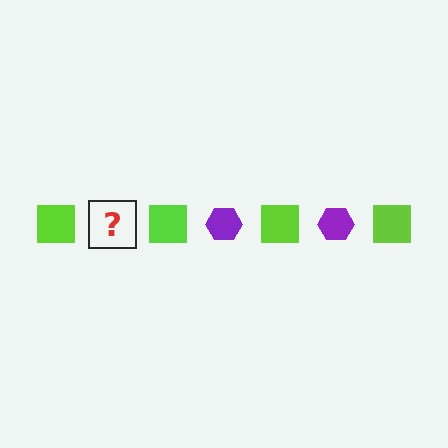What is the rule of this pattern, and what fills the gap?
The rule is that the pattern alternates between lime square and purple hexagon. The gap should be filled with a purple hexagon.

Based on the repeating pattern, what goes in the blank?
The blank should be a purple hexagon.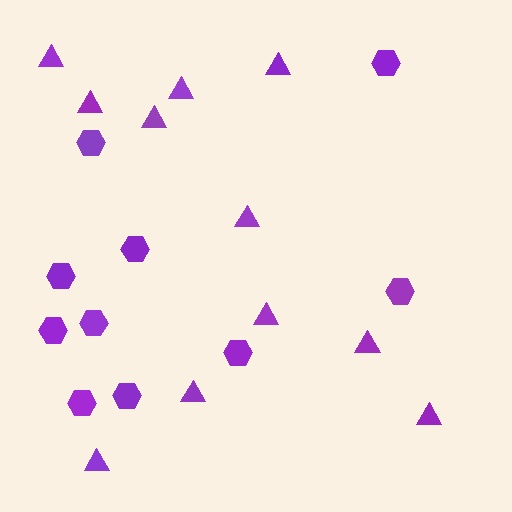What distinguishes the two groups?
There are 2 groups: one group of hexagons (10) and one group of triangles (11).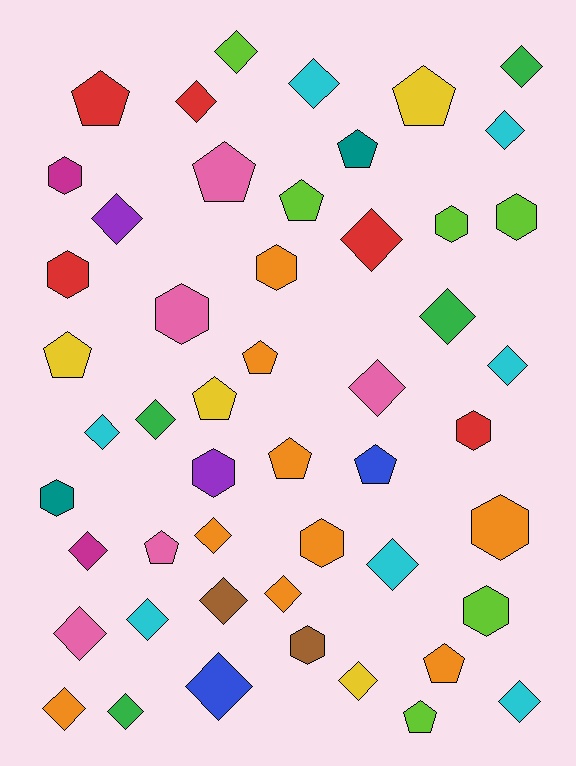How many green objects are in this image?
There are 4 green objects.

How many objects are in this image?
There are 50 objects.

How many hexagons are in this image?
There are 13 hexagons.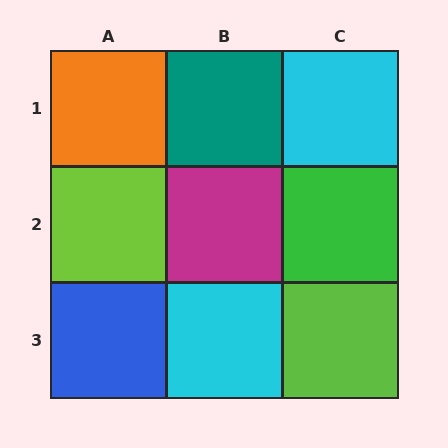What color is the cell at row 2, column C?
Green.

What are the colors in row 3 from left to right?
Blue, cyan, lime.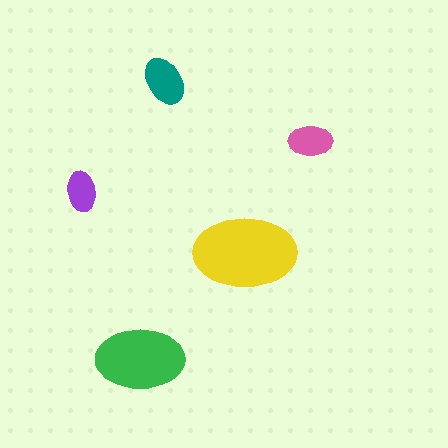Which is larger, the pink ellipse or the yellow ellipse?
The yellow one.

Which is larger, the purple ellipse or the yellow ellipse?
The yellow one.